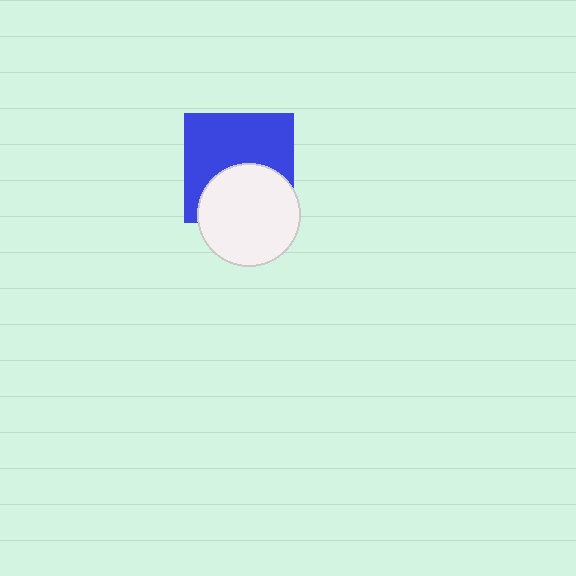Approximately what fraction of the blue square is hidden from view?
Roughly 41% of the blue square is hidden behind the white circle.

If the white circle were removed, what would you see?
You would see the complete blue square.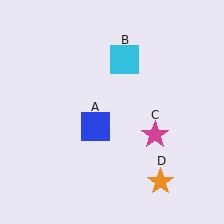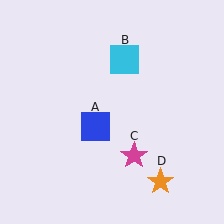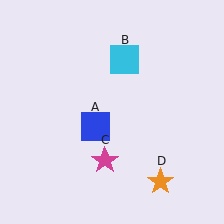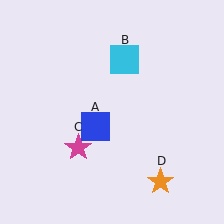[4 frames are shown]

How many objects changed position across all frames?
1 object changed position: magenta star (object C).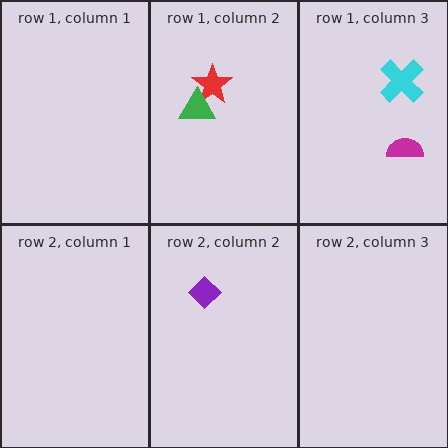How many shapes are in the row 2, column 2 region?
1.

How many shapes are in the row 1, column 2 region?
2.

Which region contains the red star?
The row 1, column 2 region.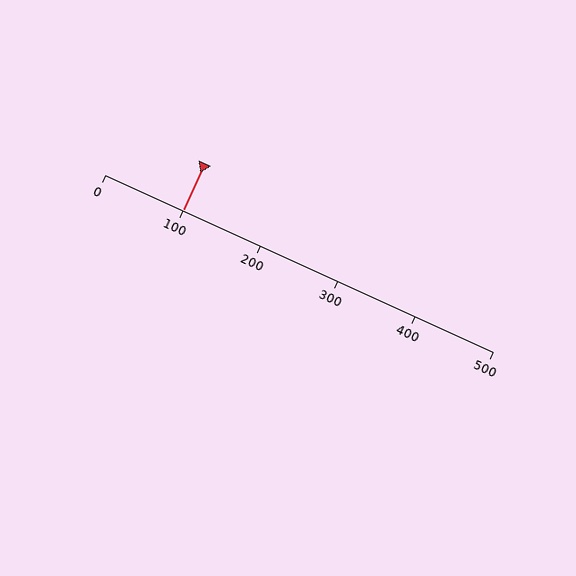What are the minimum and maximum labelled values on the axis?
The axis runs from 0 to 500.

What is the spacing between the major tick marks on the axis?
The major ticks are spaced 100 apart.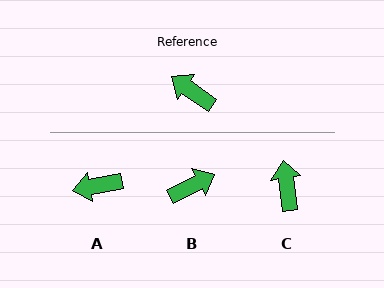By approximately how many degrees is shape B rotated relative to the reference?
Approximately 118 degrees clockwise.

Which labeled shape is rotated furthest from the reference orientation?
B, about 118 degrees away.